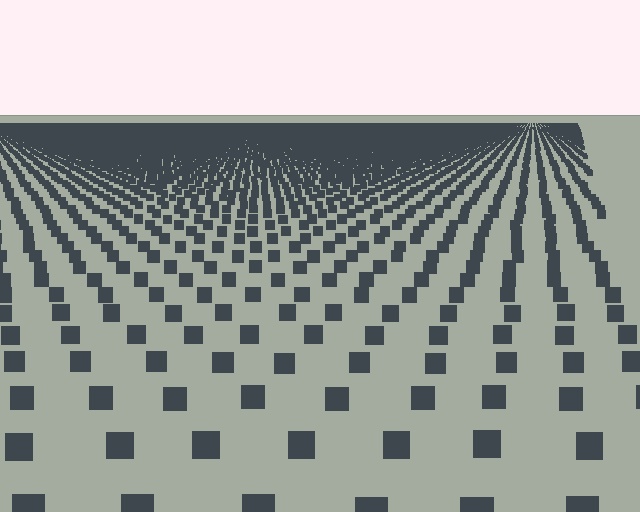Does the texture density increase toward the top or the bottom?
Density increases toward the top.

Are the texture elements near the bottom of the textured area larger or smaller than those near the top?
Larger. Near the bottom, elements are closer to the viewer and appear at a bigger on-screen size.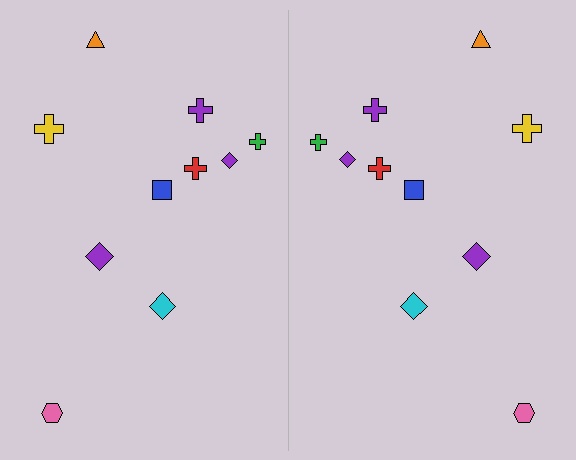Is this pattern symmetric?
Yes, this pattern has bilateral (reflection) symmetry.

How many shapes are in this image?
There are 20 shapes in this image.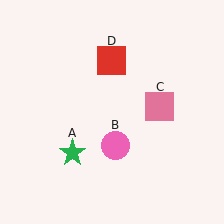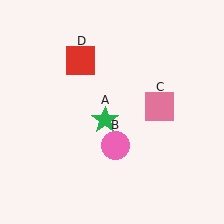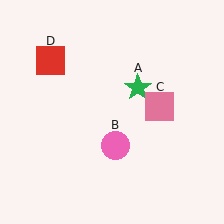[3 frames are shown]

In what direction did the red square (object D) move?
The red square (object D) moved left.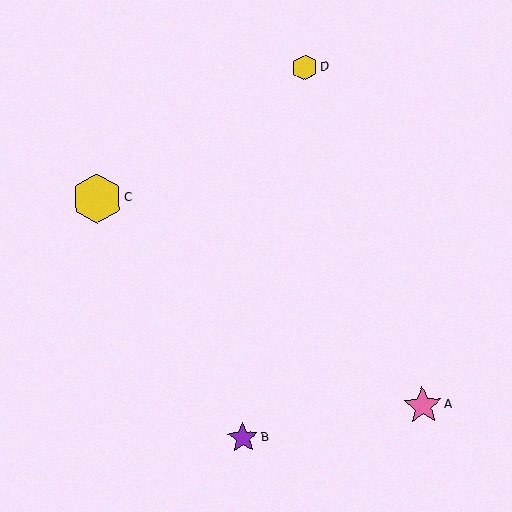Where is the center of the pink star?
The center of the pink star is at (423, 406).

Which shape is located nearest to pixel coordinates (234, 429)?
The purple star (labeled B) at (243, 438) is nearest to that location.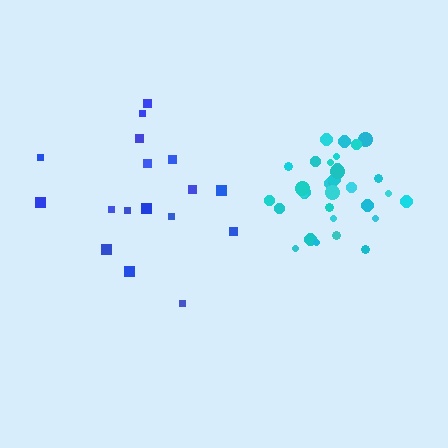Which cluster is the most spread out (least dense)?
Blue.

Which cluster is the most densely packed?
Cyan.